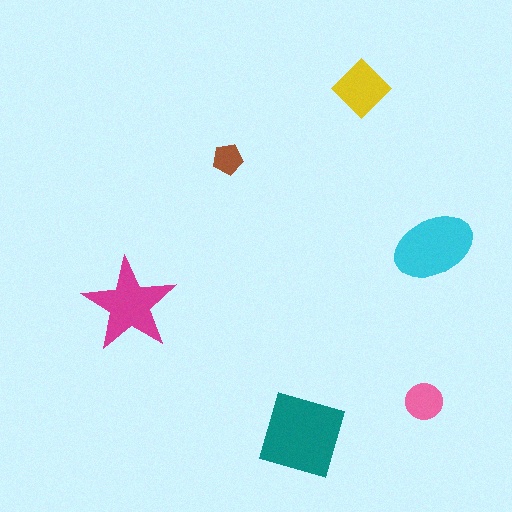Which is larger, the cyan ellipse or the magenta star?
The cyan ellipse.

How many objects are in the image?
There are 6 objects in the image.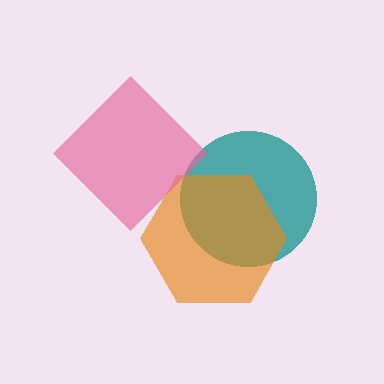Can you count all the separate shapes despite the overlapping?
Yes, there are 3 separate shapes.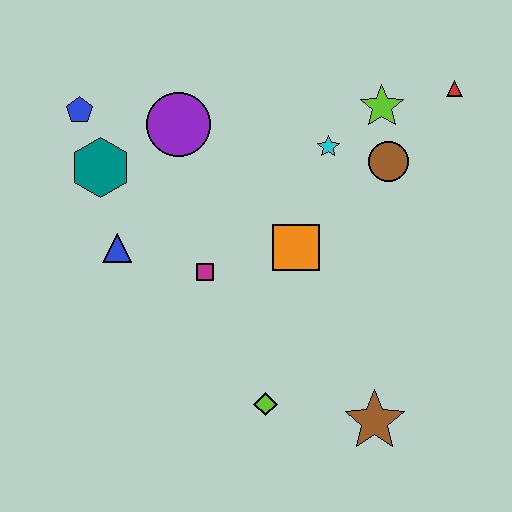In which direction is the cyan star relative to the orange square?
The cyan star is above the orange square.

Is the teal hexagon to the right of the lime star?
No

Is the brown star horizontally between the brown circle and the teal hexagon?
Yes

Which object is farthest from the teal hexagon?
The brown star is farthest from the teal hexagon.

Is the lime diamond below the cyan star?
Yes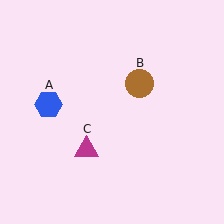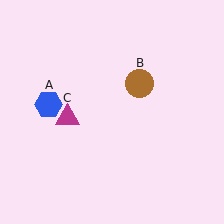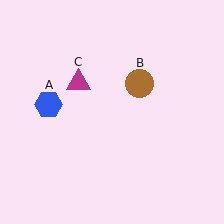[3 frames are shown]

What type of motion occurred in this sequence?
The magenta triangle (object C) rotated clockwise around the center of the scene.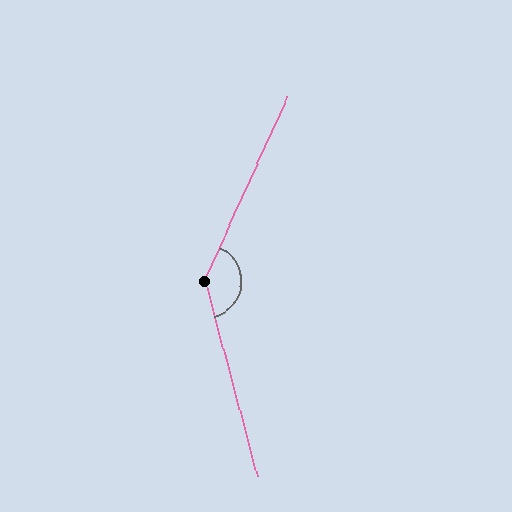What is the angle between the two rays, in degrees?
Approximately 141 degrees.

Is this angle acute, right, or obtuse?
It is obtuse.